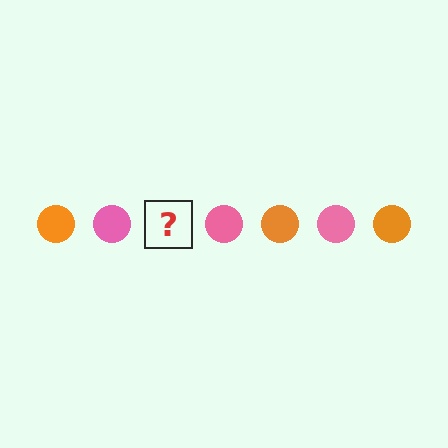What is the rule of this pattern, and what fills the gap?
The rule is that the pattern cycles through orange, pink circles. The gap should be filled with an orange circle.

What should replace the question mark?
The question mark should be replaced with an orange circle.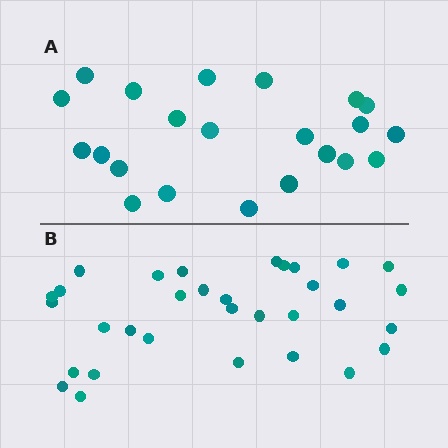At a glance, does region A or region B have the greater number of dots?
Region B (the bottom region) has more dots.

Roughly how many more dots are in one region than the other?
Region B has roughly 10 or so more dots than region A.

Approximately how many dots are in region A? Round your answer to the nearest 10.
About 20 dots. (The exact count is 22, which rounds to 20.)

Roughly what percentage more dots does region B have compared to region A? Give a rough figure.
About 45% more.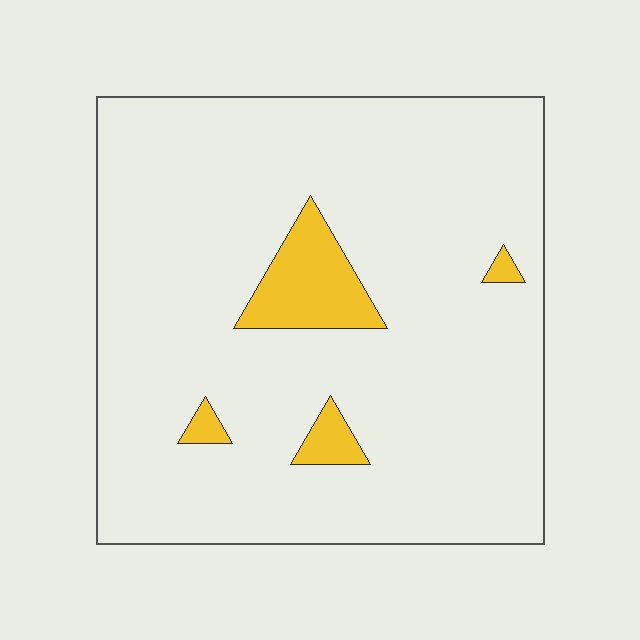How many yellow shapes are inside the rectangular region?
4.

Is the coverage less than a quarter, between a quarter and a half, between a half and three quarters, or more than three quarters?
Less than a quarter.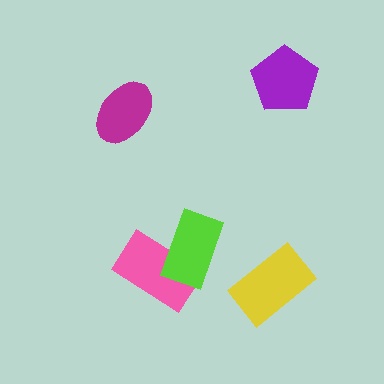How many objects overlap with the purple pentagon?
0 objects overlap with the purple pentagon.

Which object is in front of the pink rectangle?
The lime rectangle is in front of the pink rectangle.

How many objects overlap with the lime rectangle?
1 object overlaps with the lime rectangle.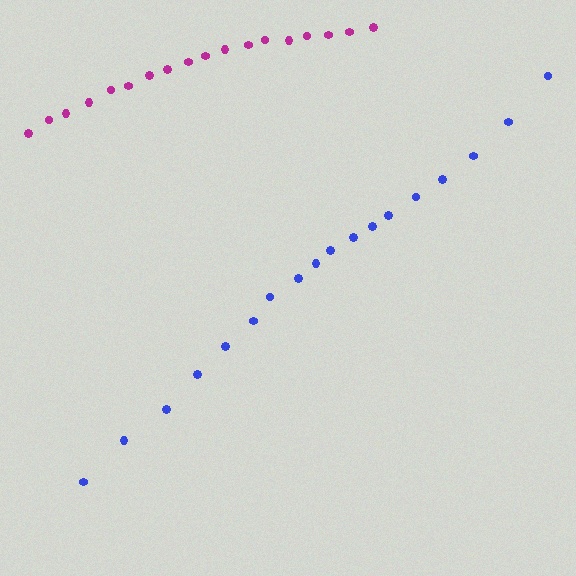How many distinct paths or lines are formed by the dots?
There are 2 distinct paths.